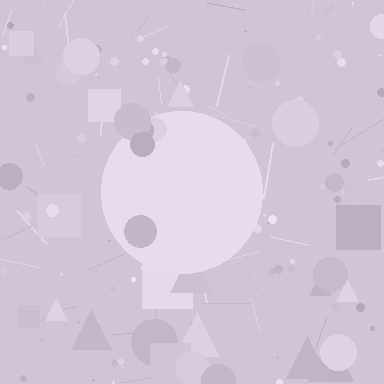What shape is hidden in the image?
A circle is hidden in the image.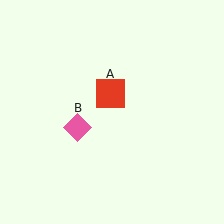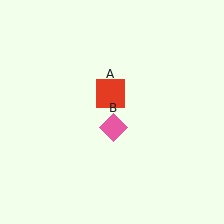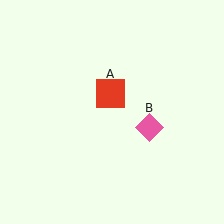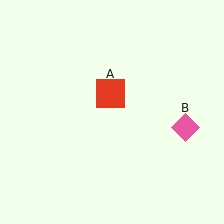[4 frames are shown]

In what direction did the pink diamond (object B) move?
The pink diamond (object B) moved right.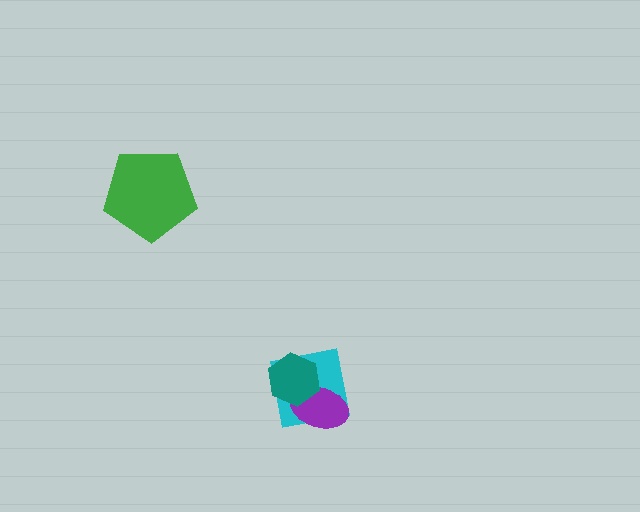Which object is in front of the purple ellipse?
The teal hexagon is in front of the purple ellipse.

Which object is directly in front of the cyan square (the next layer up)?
The purple ellipse is directly in front of the cyan square.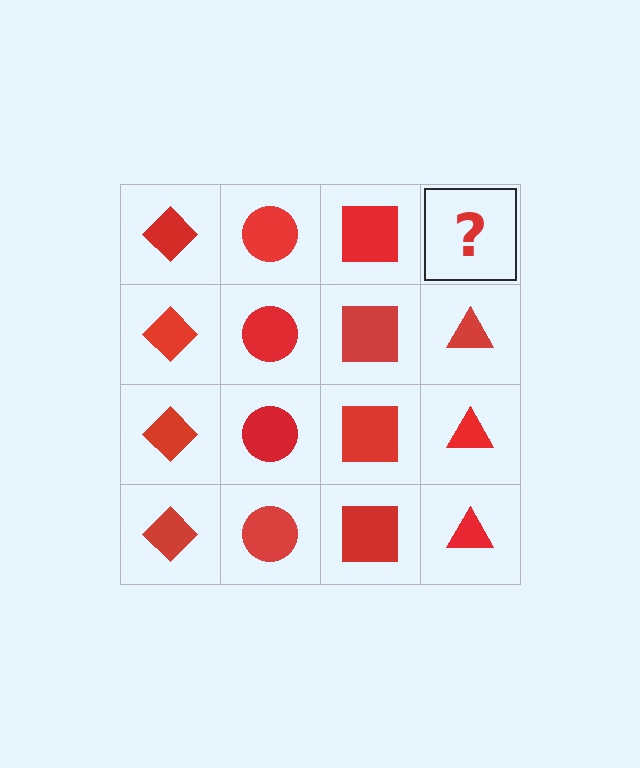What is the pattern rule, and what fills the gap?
The rule is that each column has a consistent shape. The gap should be filled with a red triangle.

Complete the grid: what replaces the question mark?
The question mark should be replaced with a red triangle.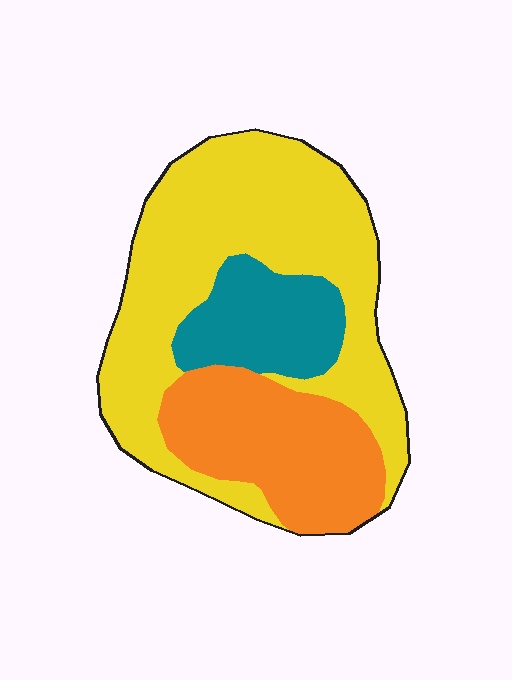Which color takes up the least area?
Teal, at roughly 15%.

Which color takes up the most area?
Yellow, at roughly 55%.